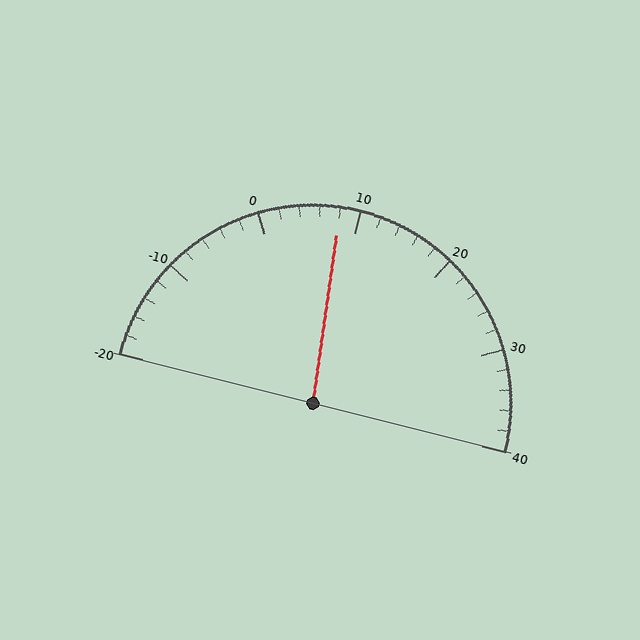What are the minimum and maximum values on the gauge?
The gauge ranges from -20 to 40.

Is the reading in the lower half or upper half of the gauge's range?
The reading is in the lower half of the range (-20 to 40).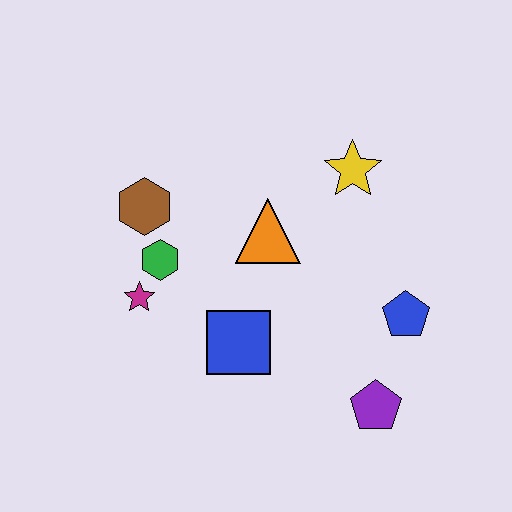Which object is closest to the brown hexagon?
The green hexagon is closest to the brown hexagon.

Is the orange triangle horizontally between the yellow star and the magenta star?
Yes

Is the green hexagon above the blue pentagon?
Yes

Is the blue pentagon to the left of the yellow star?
No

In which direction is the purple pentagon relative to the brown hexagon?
The purple pentagon is to the right of the brown hexagon.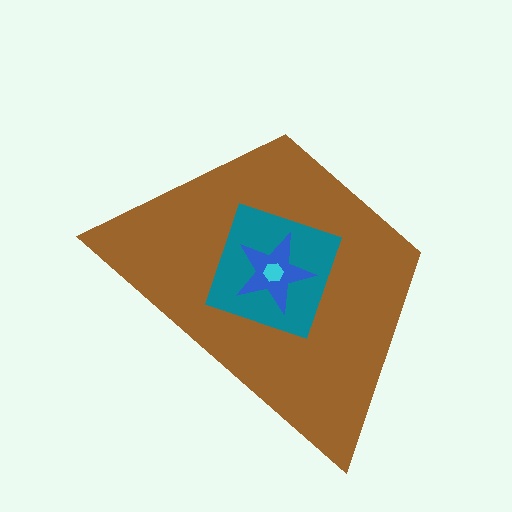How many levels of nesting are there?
4.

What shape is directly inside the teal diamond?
The blue star.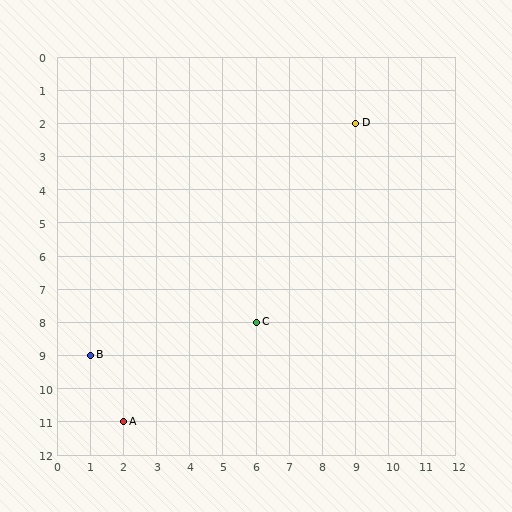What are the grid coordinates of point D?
Point D is at grid coordinates (9, 2).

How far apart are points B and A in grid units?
Points B and A are 1 column and 2 rows apart (about 2.2 grid units diagonally).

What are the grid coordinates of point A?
Point A is at grid coordinates (2, 11).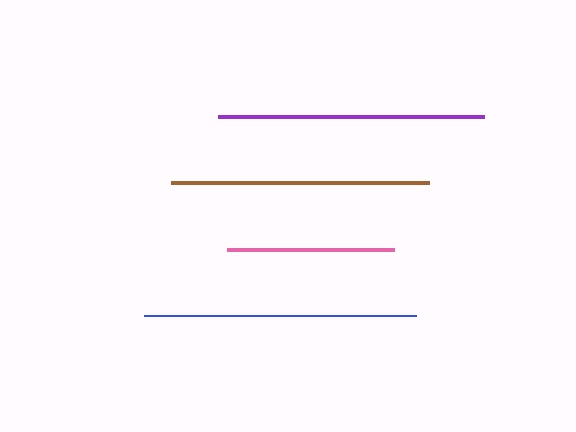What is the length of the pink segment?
The pink segment is approximately 167 pixels long.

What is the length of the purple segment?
The purple segment is approximately 266 pixels long.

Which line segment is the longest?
The blue line is the longest at approximately 272 pixels.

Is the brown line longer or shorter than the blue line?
The blue line is longer than the brown line.